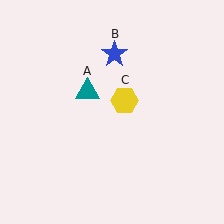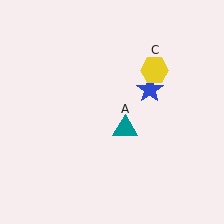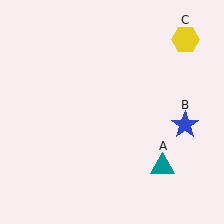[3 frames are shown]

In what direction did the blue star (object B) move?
The blue star (object B) moved down and to the right.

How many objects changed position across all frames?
3 objects changed position: teal triangle (object A), blue star (object B), yellow hexagon (object C).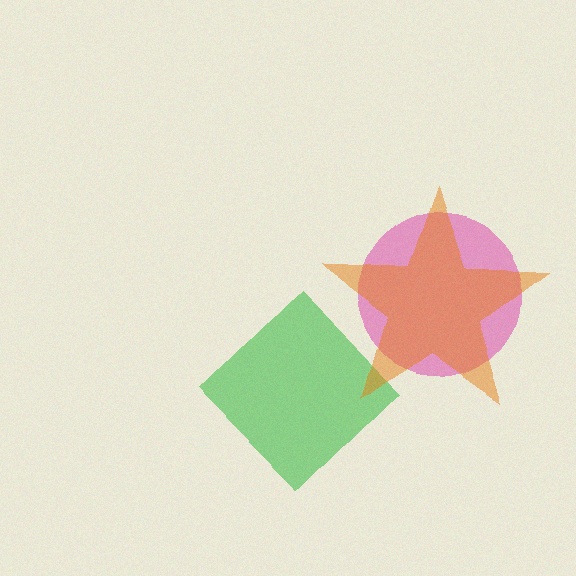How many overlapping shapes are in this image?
There are 3 overlapping shapes in the image.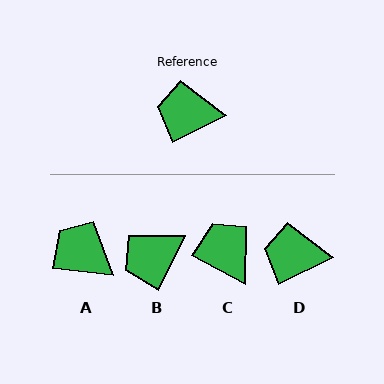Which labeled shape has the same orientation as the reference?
D.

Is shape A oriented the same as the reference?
No, it is off by about 32 degrees.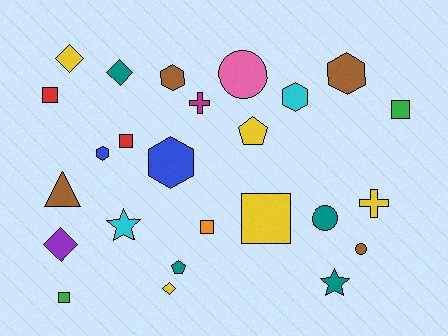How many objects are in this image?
There are 25 objects.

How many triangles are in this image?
There is 1 triangle.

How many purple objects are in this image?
There is 1 purple object.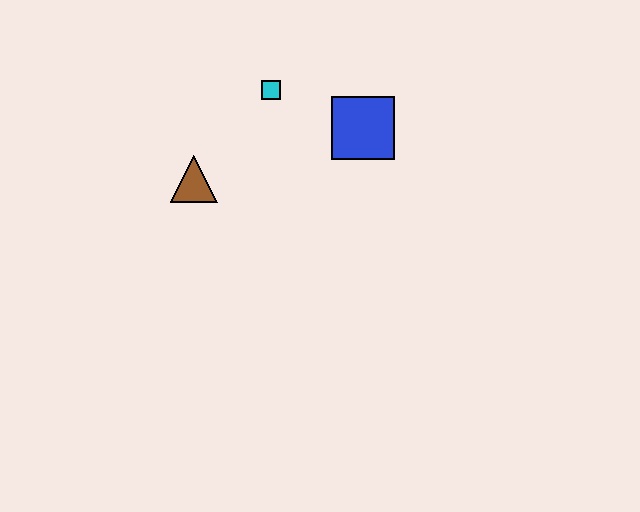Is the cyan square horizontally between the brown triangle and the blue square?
Yes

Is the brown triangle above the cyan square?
No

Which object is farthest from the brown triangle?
The blue square is farthest from the brown triangle.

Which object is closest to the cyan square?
The blue square is closest to the cyan square.